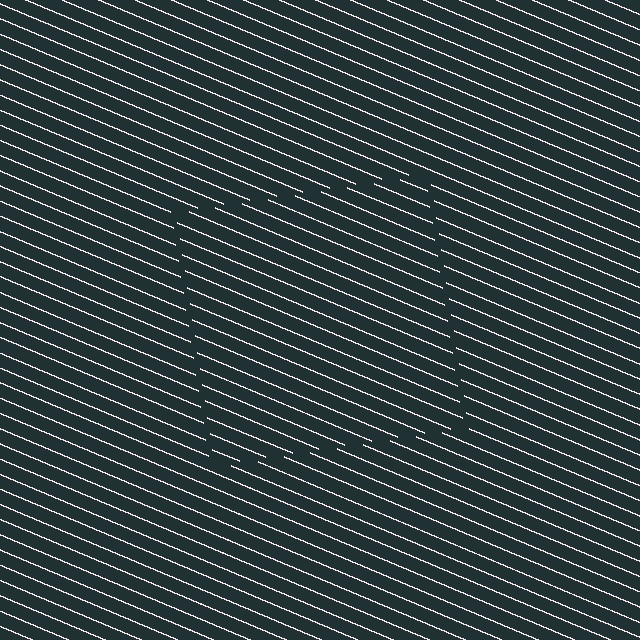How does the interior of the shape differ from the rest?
The interior of the shape contains the same grating, shifted by half a period — the contour is defined by the phase discontinuity where line-ends from the inner and outer gratings abut.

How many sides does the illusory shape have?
4 sides — the line-ends trace a square.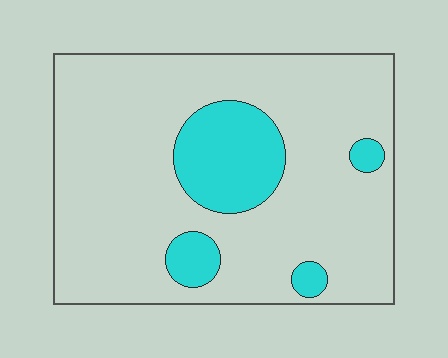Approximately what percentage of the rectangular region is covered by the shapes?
Approximately 15%.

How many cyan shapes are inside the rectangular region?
4.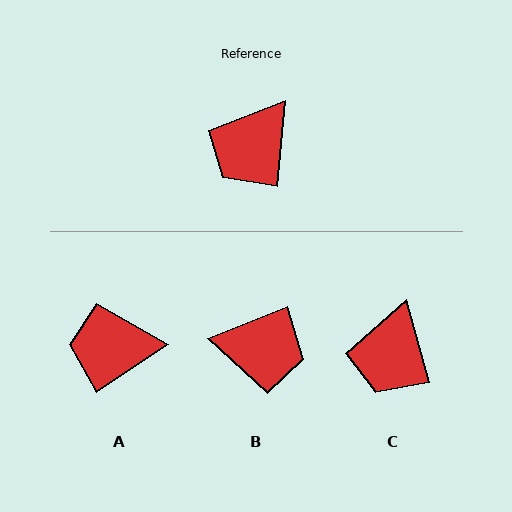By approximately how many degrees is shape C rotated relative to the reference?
Approximately 21 degrees counter-clockwise.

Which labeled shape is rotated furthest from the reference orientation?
B, about 117 degrees away.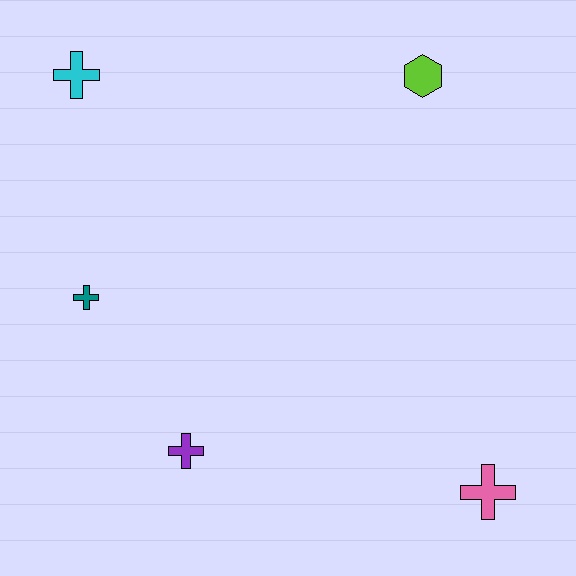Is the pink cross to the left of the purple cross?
No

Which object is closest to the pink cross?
The purple cross is closest to the pink cross.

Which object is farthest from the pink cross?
The cyan cross is farthest from the pink cross.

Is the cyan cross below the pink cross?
No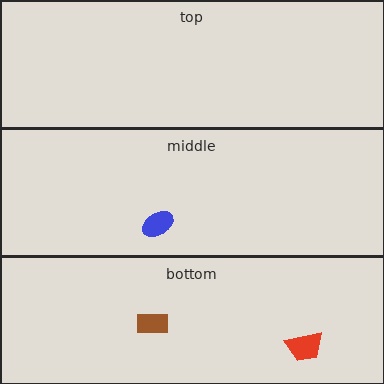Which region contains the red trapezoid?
The bottom region.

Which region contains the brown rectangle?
The bottom region.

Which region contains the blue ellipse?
The middle region.